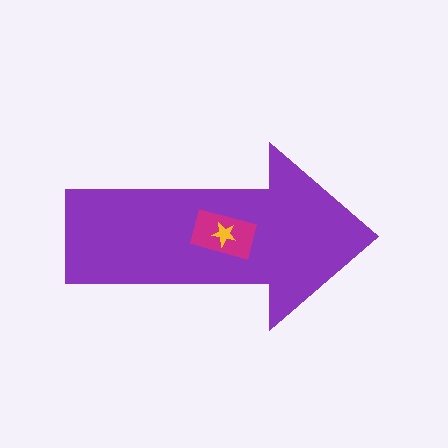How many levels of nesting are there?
3.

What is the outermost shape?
The purple arrow.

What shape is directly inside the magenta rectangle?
The yellow star.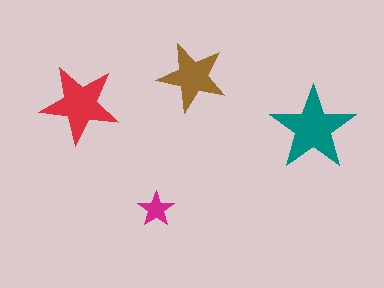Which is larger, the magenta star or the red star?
The red one.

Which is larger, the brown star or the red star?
The red one.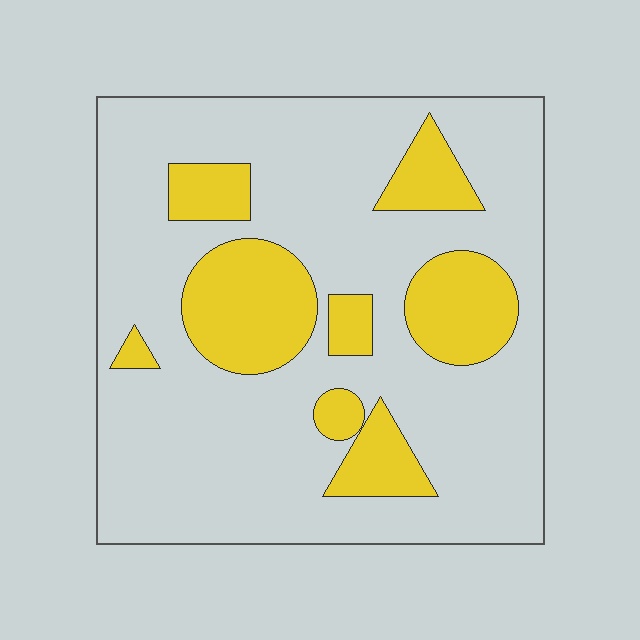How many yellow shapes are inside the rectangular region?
8.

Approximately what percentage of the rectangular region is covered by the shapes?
Approximately 25%.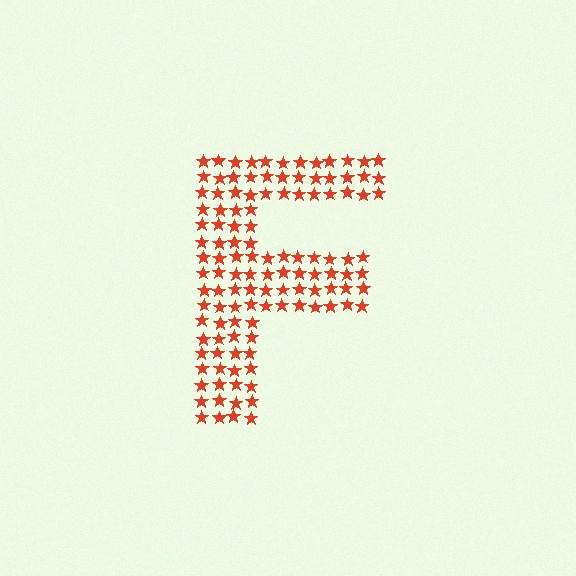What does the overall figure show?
The overall figure shows the letter F.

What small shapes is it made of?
It is made of small stars.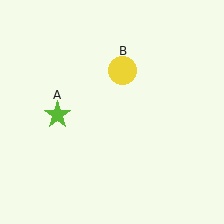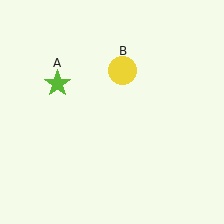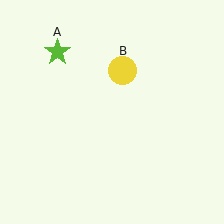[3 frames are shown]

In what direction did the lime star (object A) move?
The lime star (object A) moved up.